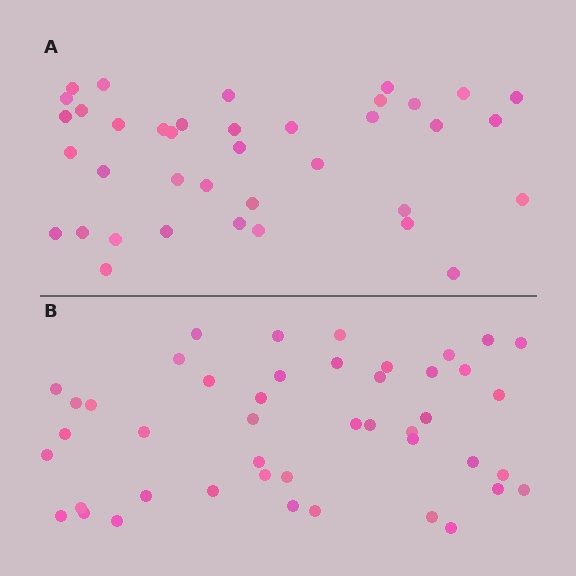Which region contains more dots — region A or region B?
Region B (the bottom region) has more dots.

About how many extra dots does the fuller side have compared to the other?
Region B has roughly 8 or so more dots than region A.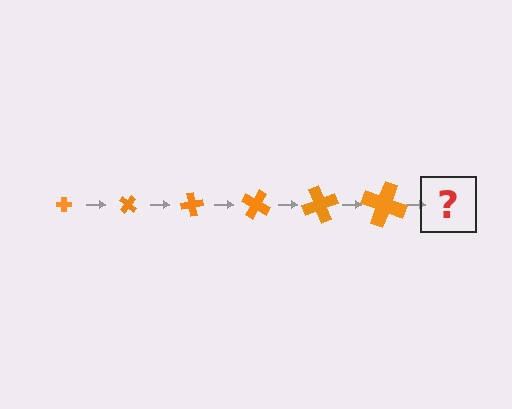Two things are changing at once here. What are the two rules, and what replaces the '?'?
The two rules are that the cross grows larger each step and it rotates 40 degrees each step. The '?' should be a cross, larger than the previous one and rotated 240 degrees from the start.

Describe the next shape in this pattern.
It should be a cross, larger than the previous one and rotated 240 degrees from the start.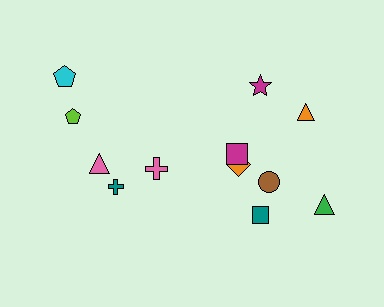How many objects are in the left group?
There are 5 objects.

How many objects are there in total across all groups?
There are 12 objects.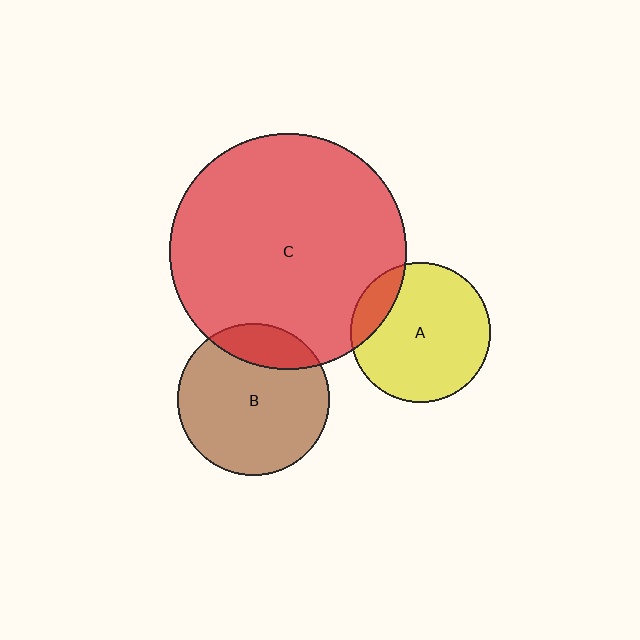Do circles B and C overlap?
Yes.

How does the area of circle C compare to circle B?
Approximately 2.4 times.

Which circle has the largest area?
Circle C (red).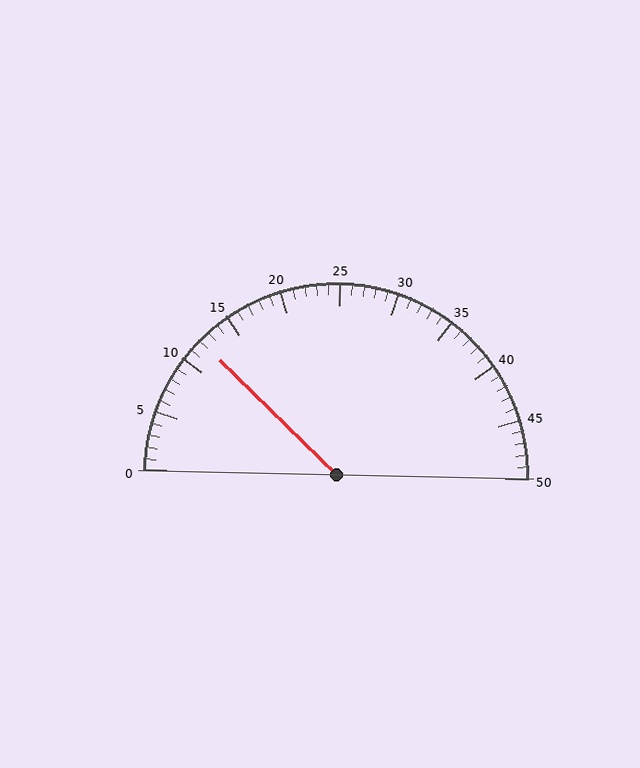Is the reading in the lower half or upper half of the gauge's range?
The reading is in the lower half of the range (0 to 50).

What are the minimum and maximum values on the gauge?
The gauge ranges from 0 to 50.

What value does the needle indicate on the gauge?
The needle indicates approximately 12.